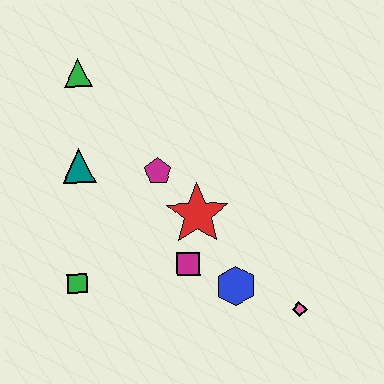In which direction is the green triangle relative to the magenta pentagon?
The green triangle is above the magenta pentagon.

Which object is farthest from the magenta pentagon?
The pink diamond is farthest from the magenta pentagon.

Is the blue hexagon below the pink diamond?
No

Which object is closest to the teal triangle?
The magenta pentagon is closest to the teal triangle.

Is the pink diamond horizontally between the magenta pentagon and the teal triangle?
No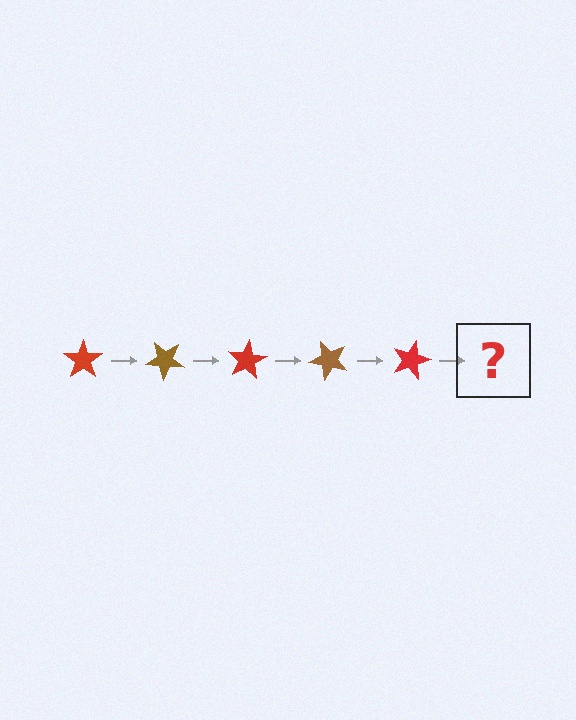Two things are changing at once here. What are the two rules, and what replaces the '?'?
The two rules are that it rotates 40 degrees each step and the color cycles through red and brown. The '?' should be a brown star, rotated 200 degrees from the start.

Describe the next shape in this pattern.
It should be a brown star, rotated 200 degrees from the start.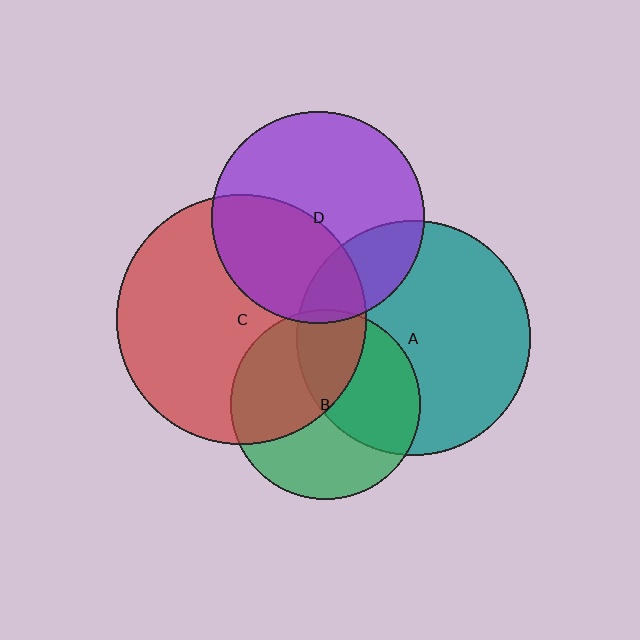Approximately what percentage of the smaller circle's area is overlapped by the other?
Approximately 5%.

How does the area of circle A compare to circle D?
Approximately 1.2 times.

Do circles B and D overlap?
Yes.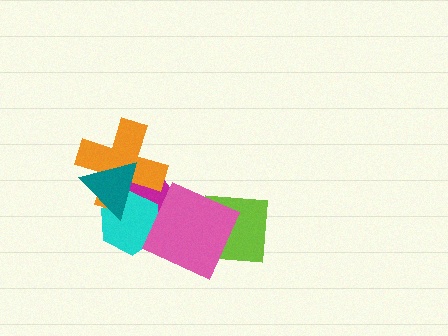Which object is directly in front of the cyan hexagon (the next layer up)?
The pink square is directly in front of the cyan hexagon.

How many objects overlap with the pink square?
3 objects overlap with the pink square.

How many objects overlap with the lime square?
1 object overlaps with the lime square.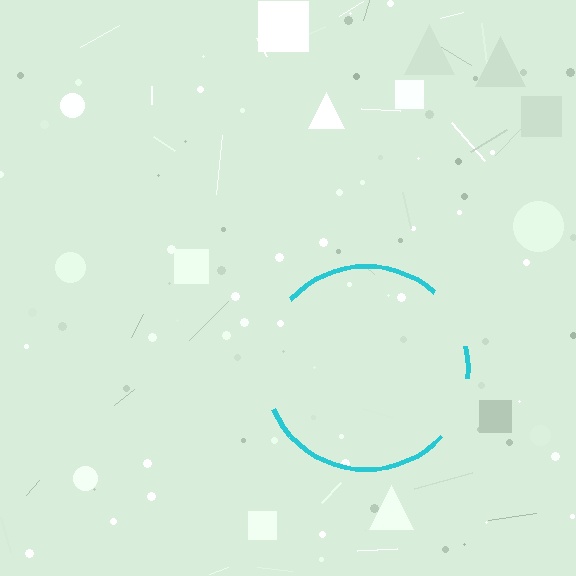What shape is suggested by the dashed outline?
The dashed outline suggests a circle.